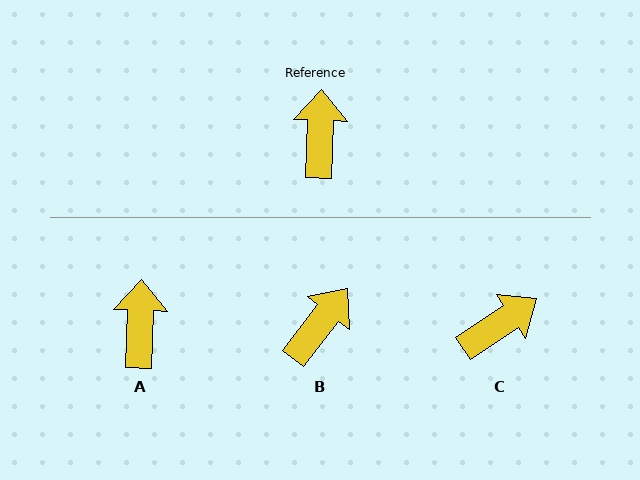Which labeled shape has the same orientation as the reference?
A.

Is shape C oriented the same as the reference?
No, it is off by about 54 degrees.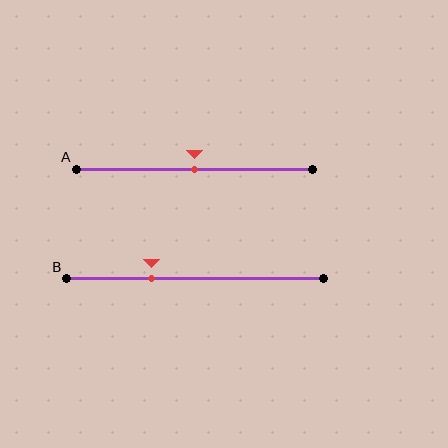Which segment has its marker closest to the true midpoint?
Segment A has its marker closest to the true midpoint.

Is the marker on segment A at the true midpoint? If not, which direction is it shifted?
Yes, the marker on segment A is at the true midpoint.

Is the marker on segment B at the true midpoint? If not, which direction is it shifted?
No, the marker on segment B is shifted to the left by about 17% of the segment length.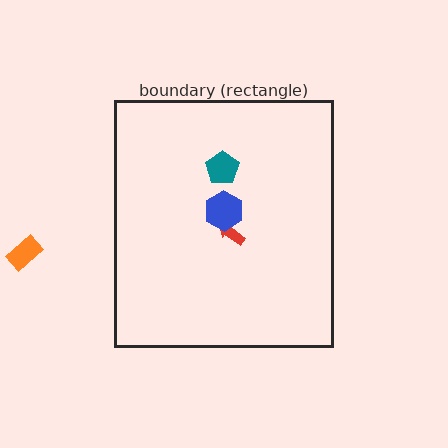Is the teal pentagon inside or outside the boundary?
Inside.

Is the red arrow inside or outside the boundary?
Inside.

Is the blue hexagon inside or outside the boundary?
Inside.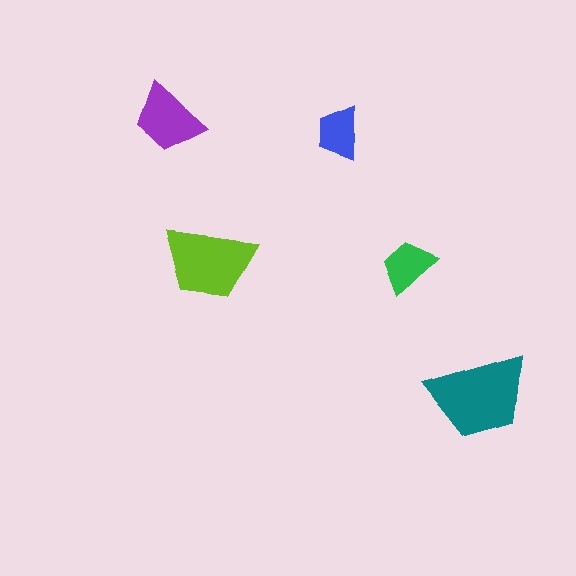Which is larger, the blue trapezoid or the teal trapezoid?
The teal one.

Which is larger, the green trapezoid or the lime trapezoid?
The lime one.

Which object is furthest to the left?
The purple trapezoid is leftmost.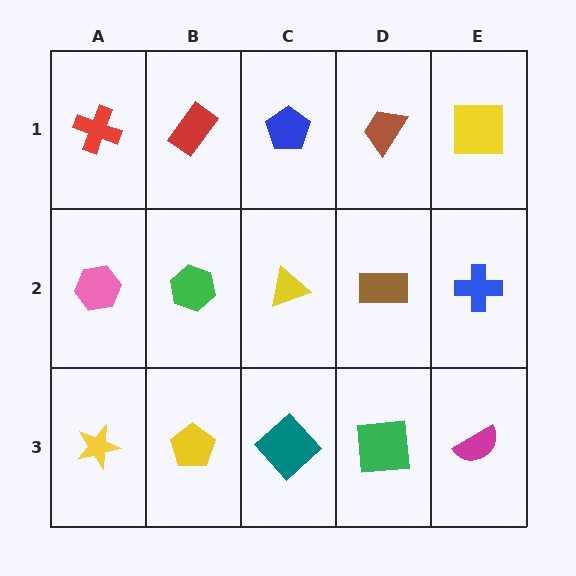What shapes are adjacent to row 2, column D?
A brown trapezoid (row 1, column D), a green square (row 3, column D), a yellow triangle (row 2, column C), a blue cross (row 2, column E).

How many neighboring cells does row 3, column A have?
2.